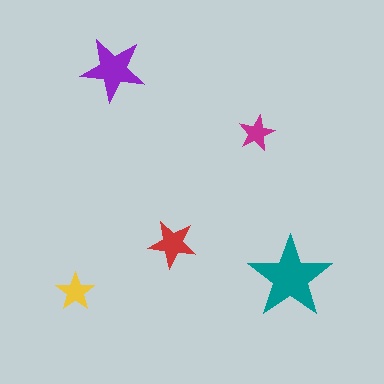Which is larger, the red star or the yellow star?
The red one.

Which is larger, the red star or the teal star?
The teal one.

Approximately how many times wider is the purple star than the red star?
About 1.5 times wider.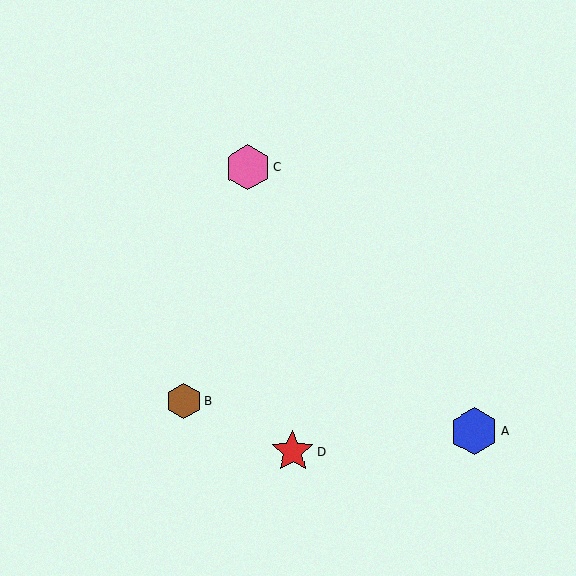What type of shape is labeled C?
Shape C is a pink hexagon.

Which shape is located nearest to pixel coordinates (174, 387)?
The brown hexagon (labeled B) at (184, 401) is nearest to that location.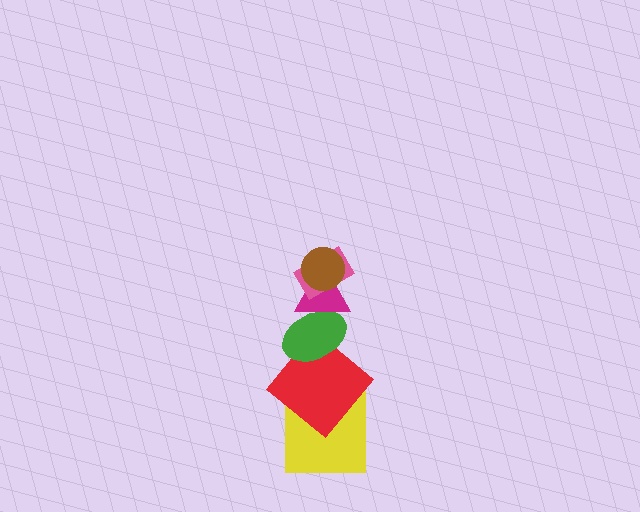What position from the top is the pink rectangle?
The pink rectangle is 2nd from the top.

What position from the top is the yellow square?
The yellow square is 6th from the top.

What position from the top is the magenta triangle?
The magenta triangle is 3rd from the top.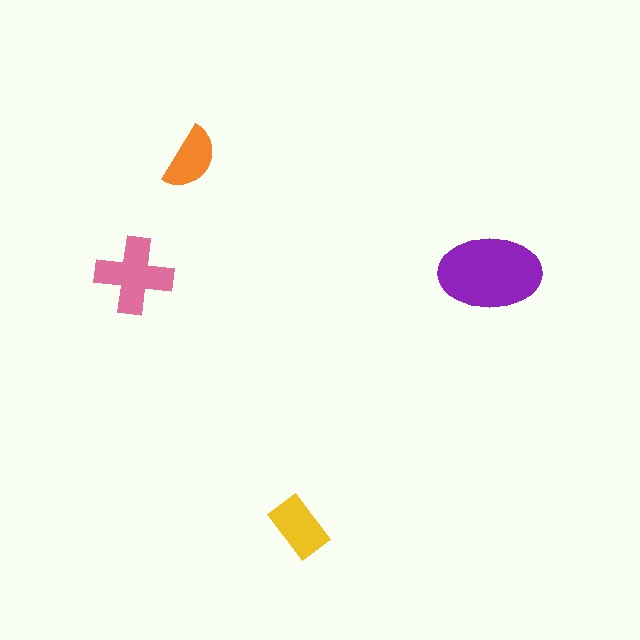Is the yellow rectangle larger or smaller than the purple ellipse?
Smaller.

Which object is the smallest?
The orange semicircle.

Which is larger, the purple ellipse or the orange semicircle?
The purple ellipse.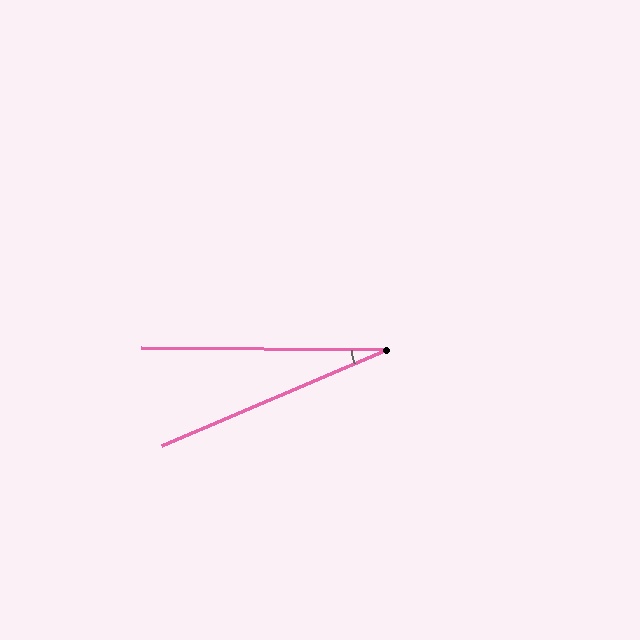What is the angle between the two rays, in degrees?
Approximately 24 degrees.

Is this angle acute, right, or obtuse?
It is acute.